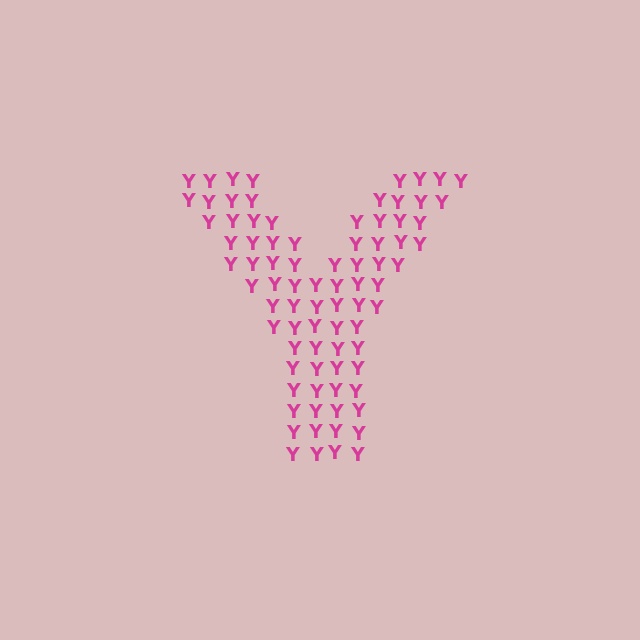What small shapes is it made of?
It is made of small letter Y's.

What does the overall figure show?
The overall figure shows the letter Y.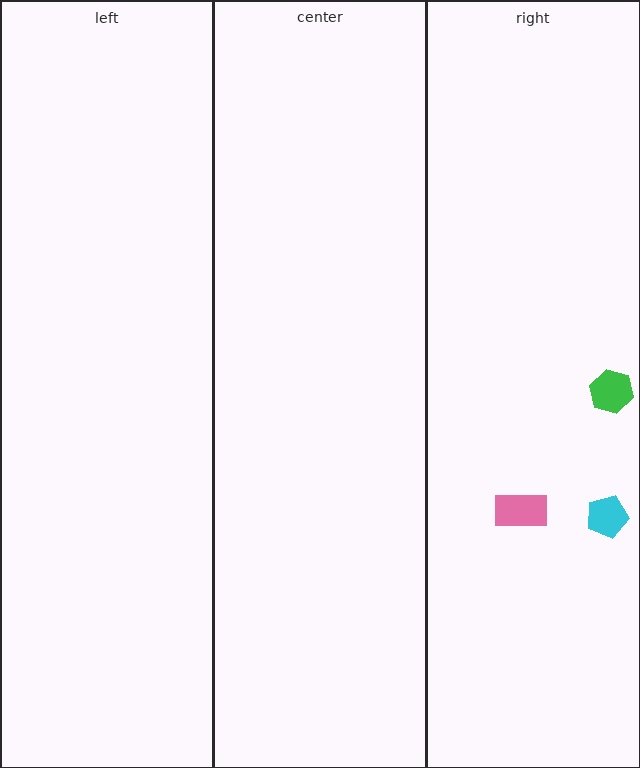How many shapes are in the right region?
3.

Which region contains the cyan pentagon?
The right region.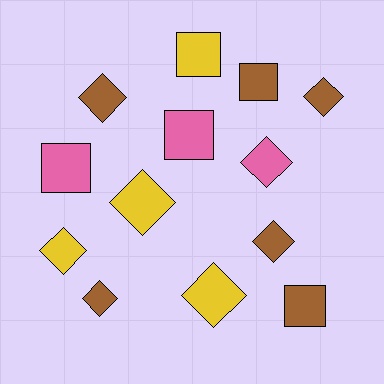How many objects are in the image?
There are 13 objects.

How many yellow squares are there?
There is 1 yellow square.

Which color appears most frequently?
Brown, with 6 objects.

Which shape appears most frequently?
Diamond, with 8 objects.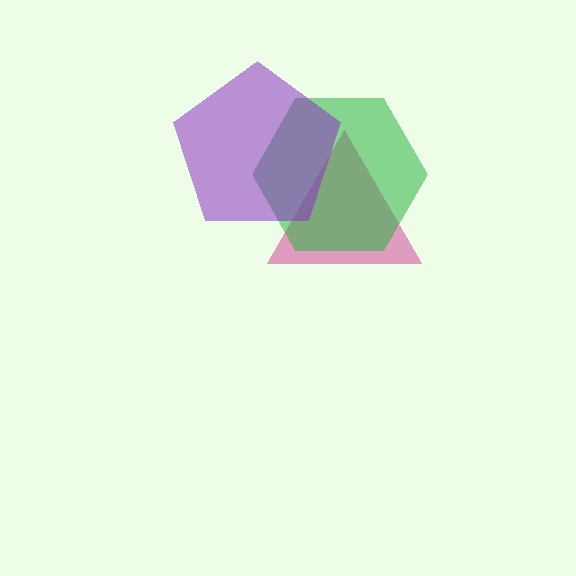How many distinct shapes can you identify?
There are 3 distinct shapes: a magenta triangle, a green hexagon, a purple pentagon.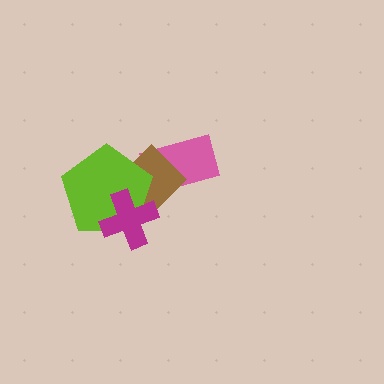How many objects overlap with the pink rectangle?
1 object overlaps with the pink rectangle.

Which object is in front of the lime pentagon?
The magenta cross is in front of the lime pentagon.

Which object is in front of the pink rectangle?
The brown diamond is in front of the pink rectangle.